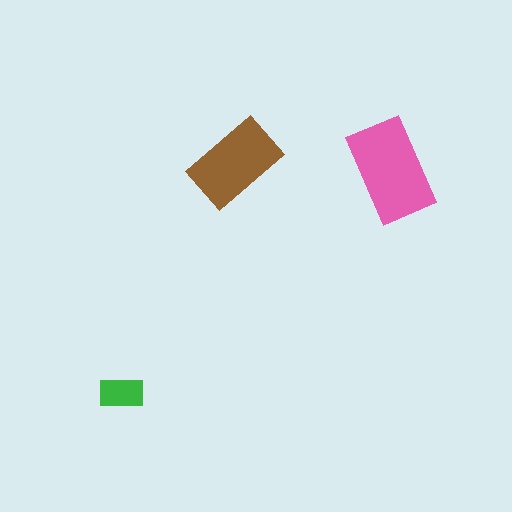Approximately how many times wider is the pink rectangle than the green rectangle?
About 2.5 times wider.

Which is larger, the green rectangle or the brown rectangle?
The brown one.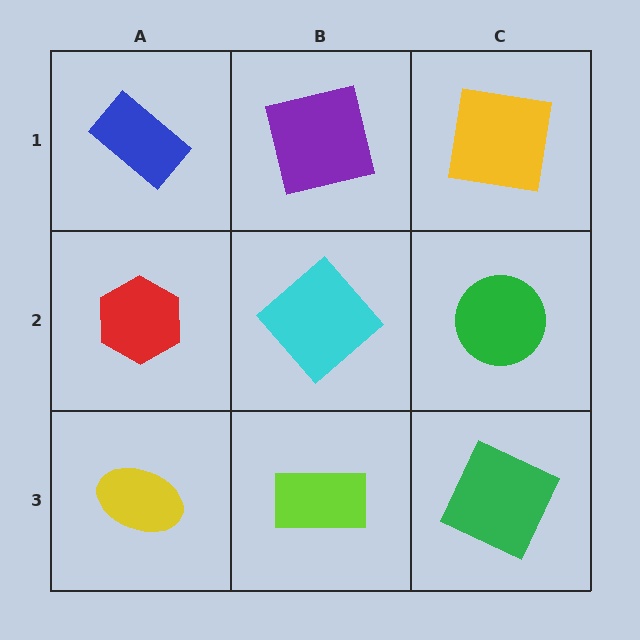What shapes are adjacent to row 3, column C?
A green circle (row 2, column C), a lime rectangle (row 3, column B).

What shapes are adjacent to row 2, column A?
A blue rectangle (row 1, column A), a yellow ellipse (row 3, column A), a cyan diamond (row 2, column B).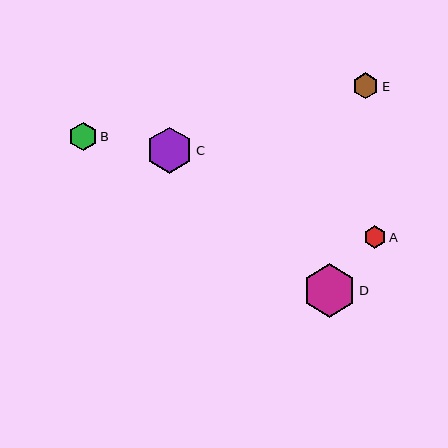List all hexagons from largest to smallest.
From largest to smallest: D, C, B, E, A.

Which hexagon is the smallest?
Hexagon A is the smallest with a size of approximately 22 pixels.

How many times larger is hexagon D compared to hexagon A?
Hexagon D is approximately 2.4 times the size of hexagon A.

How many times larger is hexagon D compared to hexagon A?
Hexagon D is approximately 2.4 times the size of hexagon A.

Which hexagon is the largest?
Hexagon D is the largest with a size of approximately 53 pixels.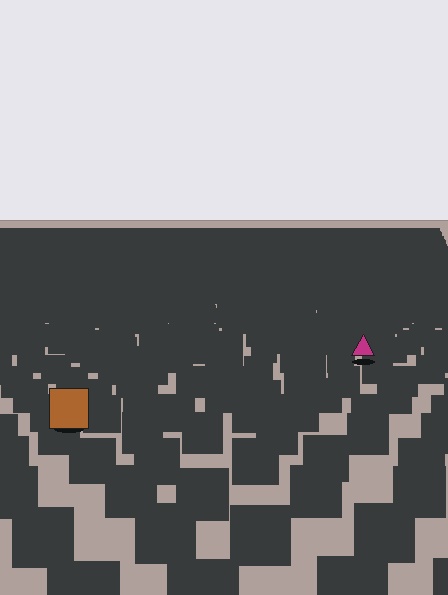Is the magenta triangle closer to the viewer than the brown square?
No. The brown square is closer — you can tell from the texture gradient: the ground texture is coarser near it.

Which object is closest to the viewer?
The brown square is closest. The texture marks near it are larger and more spread out.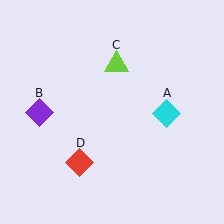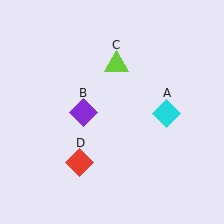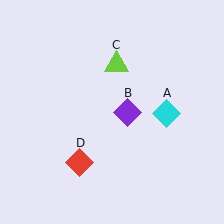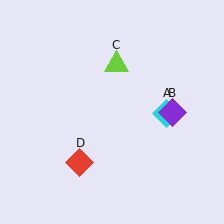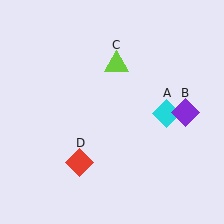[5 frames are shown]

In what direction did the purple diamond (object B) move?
The purple diamond (object B) moved right.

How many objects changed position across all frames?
1 object changed position: purple diamond (object B).